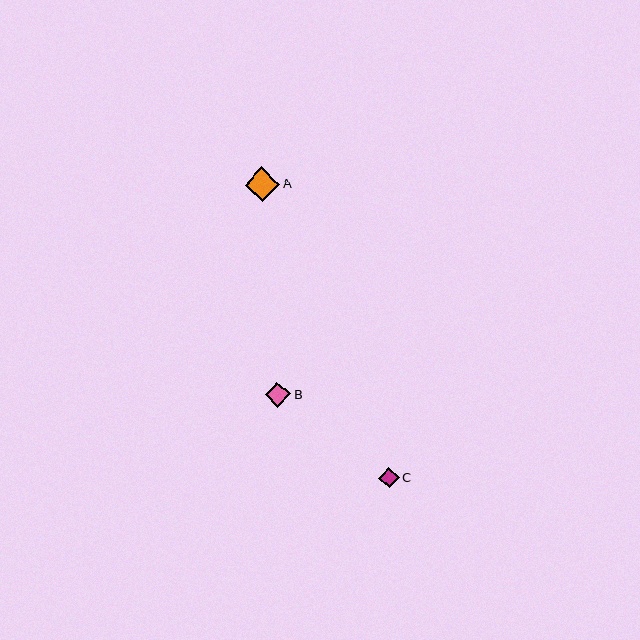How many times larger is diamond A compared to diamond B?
Diamond A is approximately 1.4 times the size of diamond B.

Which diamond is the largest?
Diamond A is the largest with a size of approximately 34 pixels.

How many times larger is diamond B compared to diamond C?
Diamond B is approximately 1.2 times the size of diamond C.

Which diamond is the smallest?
Diamond C is the smallest with a size of approximately 21 pixels.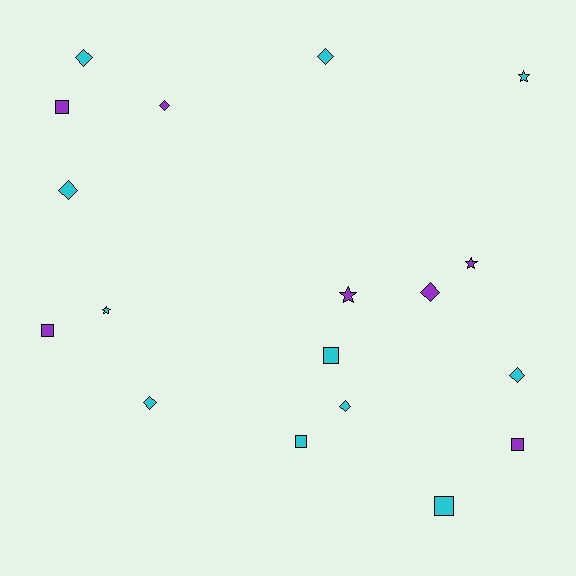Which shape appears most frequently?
Diamond, with 8 objects.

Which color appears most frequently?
Cyan, with 11 objects.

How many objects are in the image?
There are 18 objects.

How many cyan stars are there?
There are 2 cyan stars.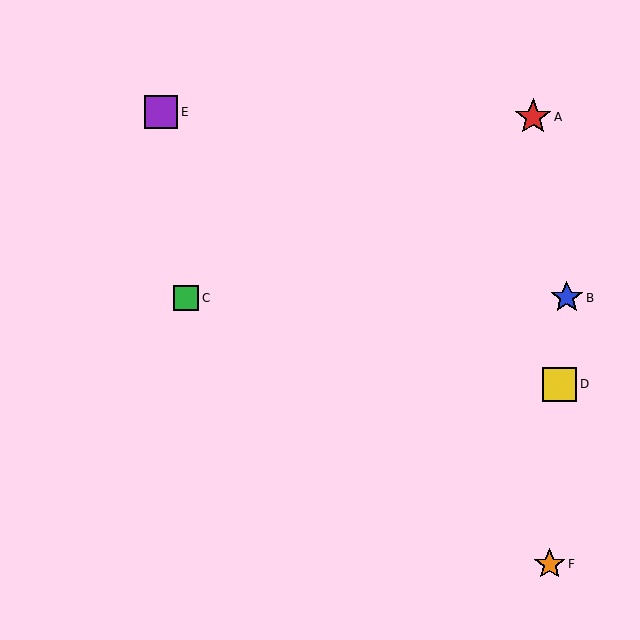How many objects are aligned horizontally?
2 objects (B, C) are aligned horizontally.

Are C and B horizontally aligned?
Yes, both are at y≈298.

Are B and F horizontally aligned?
No, B is at y≈298 and F is at y≈564.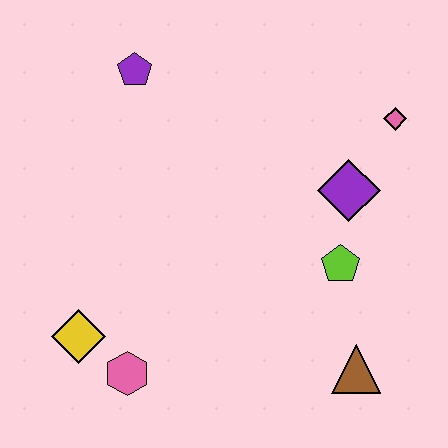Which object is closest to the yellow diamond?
The pink hexagon is closest to the yellow diamond.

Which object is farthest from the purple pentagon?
The brown triangle is farthest from the purple pentagon.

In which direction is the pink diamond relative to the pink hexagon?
The pink diamond is to the right of the pink hexagon.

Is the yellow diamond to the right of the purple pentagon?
No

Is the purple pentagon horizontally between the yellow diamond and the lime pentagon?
Yes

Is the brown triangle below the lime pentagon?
Yes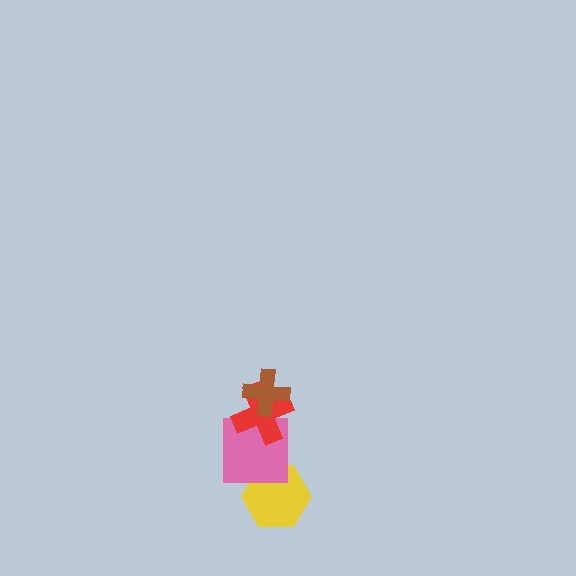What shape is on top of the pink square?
The red cross is on top of the pink square.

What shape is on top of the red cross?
The brown cross is on top of the red cross.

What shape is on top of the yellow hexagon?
The pink square is on top of the yellow hexagon.